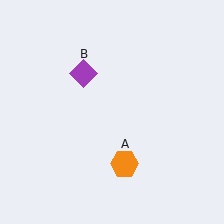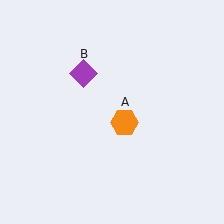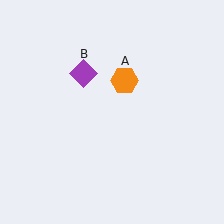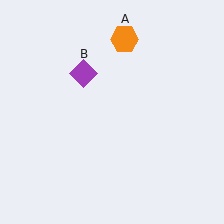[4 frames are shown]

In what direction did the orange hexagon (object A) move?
The orange hexagon (object A) moved up.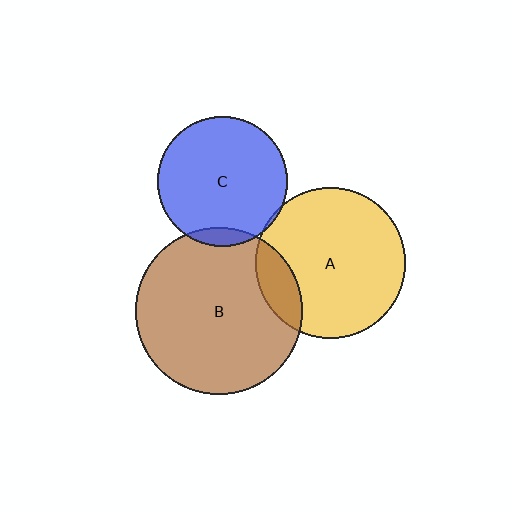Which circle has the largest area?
Circle B (brown).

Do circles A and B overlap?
Yes.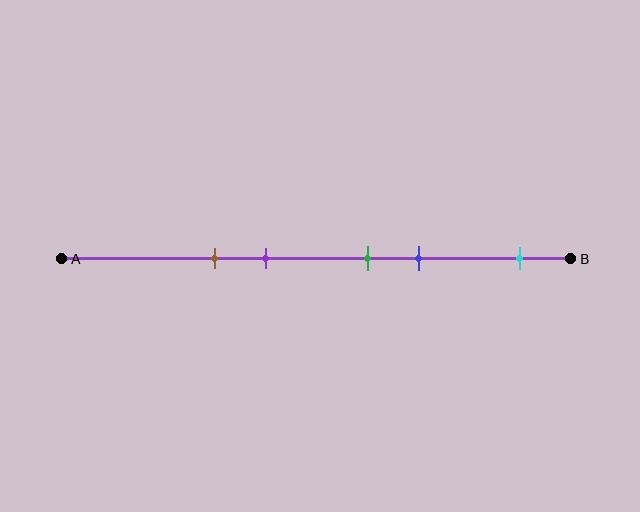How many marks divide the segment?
There are 5 marks dividing the segment.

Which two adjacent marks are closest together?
The green and blue marks are the closest adjacent pair.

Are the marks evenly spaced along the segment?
No, the marks are not evenly spaced.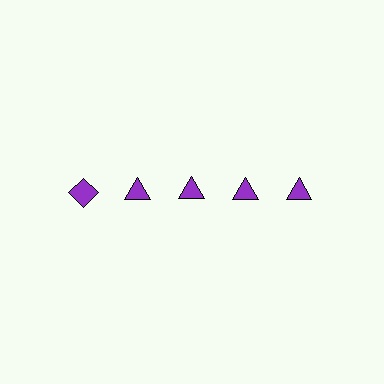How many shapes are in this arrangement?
There are 5 shapes arranged in a grid pattern.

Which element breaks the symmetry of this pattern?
The purple diamond in the top row, leftmost column breaks the symmetry. All other shapes are purple triangles.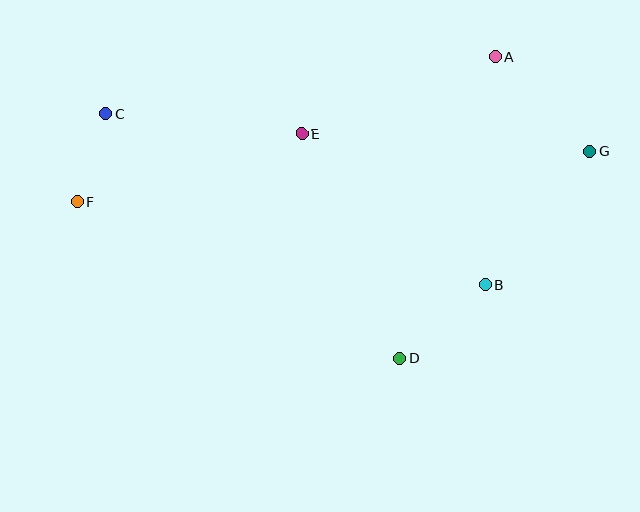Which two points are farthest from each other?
Points F and G are farthest from each other.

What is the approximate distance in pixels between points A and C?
The distance between A and C is approximately 393 pixels.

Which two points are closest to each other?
Points C and F are closest to each other.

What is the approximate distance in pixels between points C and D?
The distance between C and D is approximately 383 pixels.